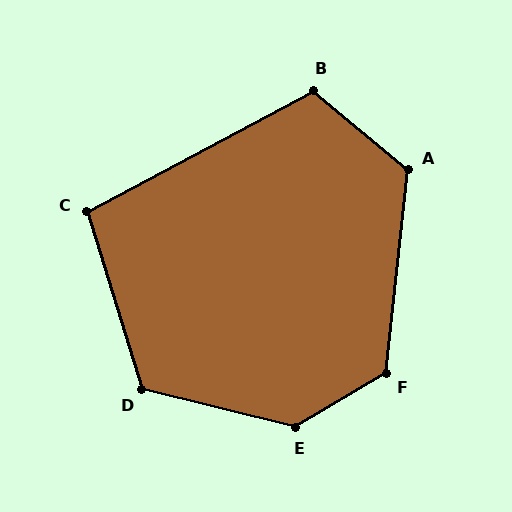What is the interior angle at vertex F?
Approximately 127 degrees (obtuse).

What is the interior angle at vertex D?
Approximately 121 degrees (obtuse).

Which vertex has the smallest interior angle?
C, at approximately 101 degrees.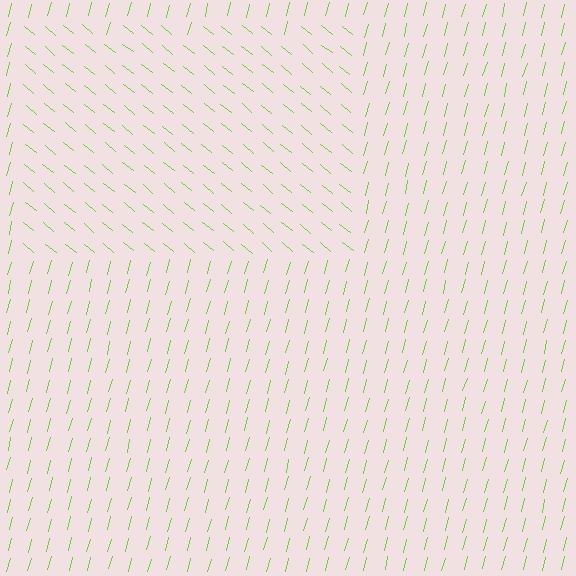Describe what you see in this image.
The image is filled with small lime line segments. A rectangle region in the image has lines oriented differently from the surrounding lines, creating a visible texture boundary.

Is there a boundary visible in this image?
Yes, there is a texture boundary formed by a change in line orientation.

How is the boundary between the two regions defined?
The boundary is defined purely by a change in line orientation (approximately 66 degrees difference). All lines are the same color and thickness.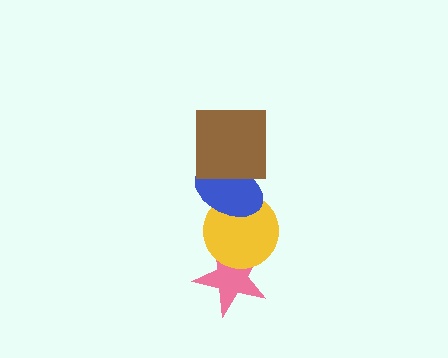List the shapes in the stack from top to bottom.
From top to bottom: the brown square, the blue ellipse, the yellow circle, the pink star.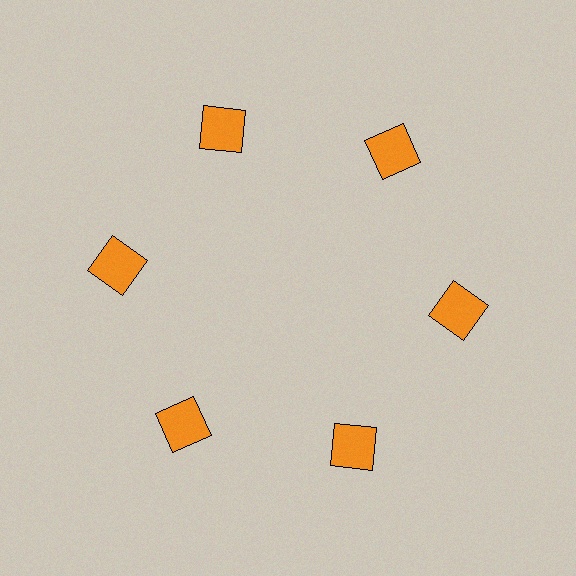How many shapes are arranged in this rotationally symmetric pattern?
There are 6 shapes, arranged in 6 groups of 1.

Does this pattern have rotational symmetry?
Yes, this pattern has 6-fold rotational symmetry. It looks the same after rotating 60 degrees around the center.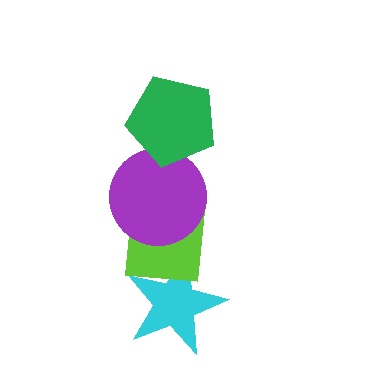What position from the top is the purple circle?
The purple circle is 2nd from the top.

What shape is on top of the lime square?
The purple circle is on top of the lime square.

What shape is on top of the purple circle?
The green pentagon is on top of the purple circle.